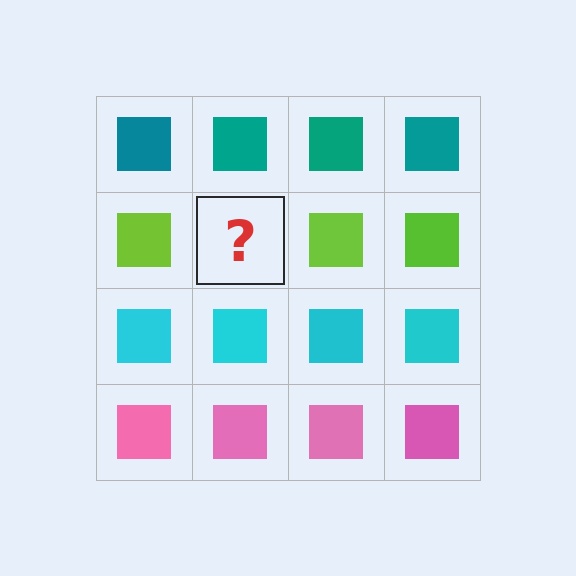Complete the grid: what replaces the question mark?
The question mark should be replaced with a lime square.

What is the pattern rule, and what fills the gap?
The rule is that each row has a consistent color. The gap should be filled with a lime square.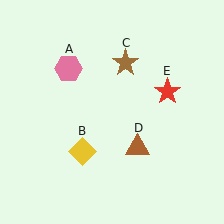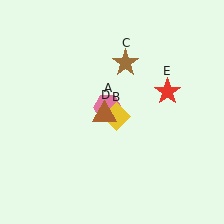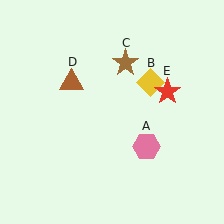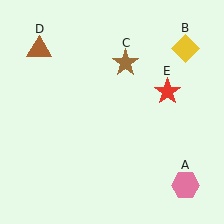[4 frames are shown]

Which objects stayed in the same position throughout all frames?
Brown star (object C) and red star (object E) remained stationary.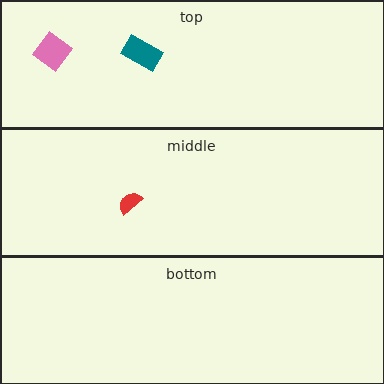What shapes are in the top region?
The teal rectangle, the pink diamond.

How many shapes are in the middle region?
1.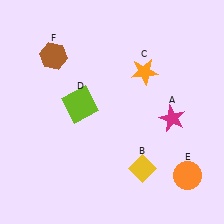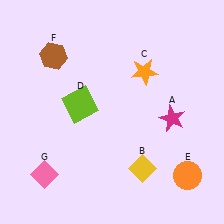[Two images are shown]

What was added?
A pink diamond (G) was added in Image 2.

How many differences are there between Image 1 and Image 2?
There is 1 difference between the two images.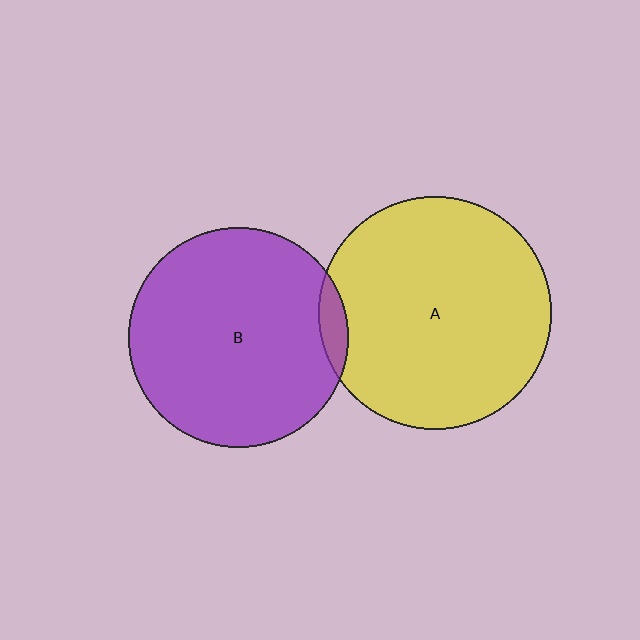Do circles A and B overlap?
Yes.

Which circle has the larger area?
Circle A (yellow).